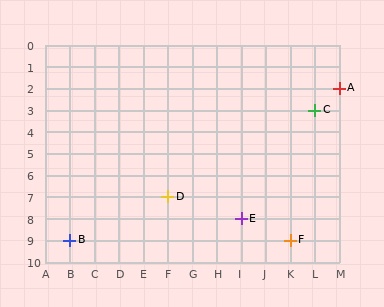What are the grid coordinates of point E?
Point E is at grid coordinates (I, 8).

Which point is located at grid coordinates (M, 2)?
Point A is at (M, 2).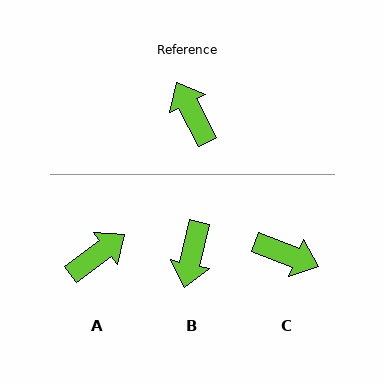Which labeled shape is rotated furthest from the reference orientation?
B, about 140 degrees away.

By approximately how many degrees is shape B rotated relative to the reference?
Approximately 140 degrees counter-clockwise.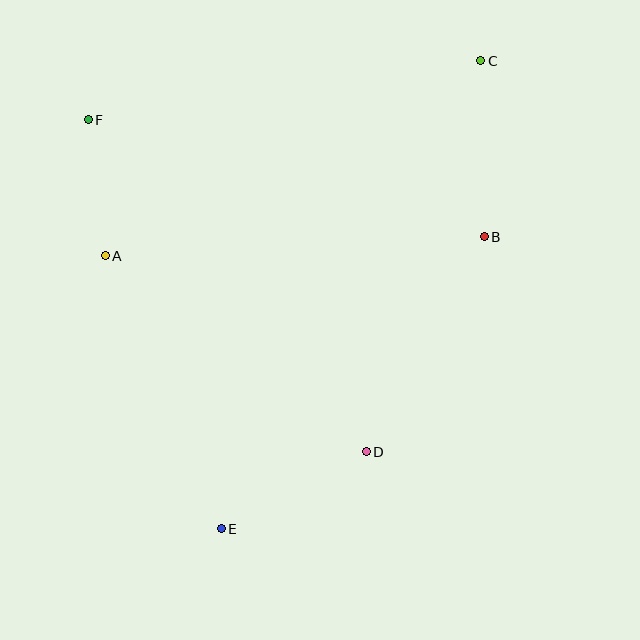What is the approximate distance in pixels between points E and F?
The distance between E and F is approximately 430 pixels.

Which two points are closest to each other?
Points A and F are closest to each other.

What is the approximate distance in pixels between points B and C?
The distance between B and C is approximately 176 pixels.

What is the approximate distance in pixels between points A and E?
The distance between A and E is approximately 297 pixels.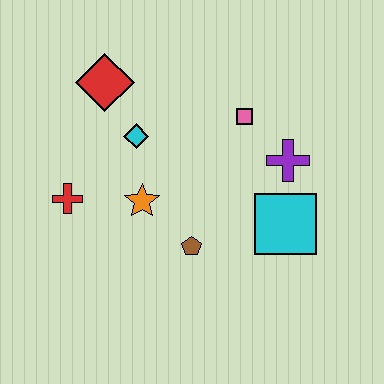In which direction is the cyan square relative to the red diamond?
The cyan square is to the right of the red diamond.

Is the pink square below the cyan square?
No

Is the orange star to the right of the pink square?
No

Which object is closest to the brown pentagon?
The orange star is closest to the brown pentagon.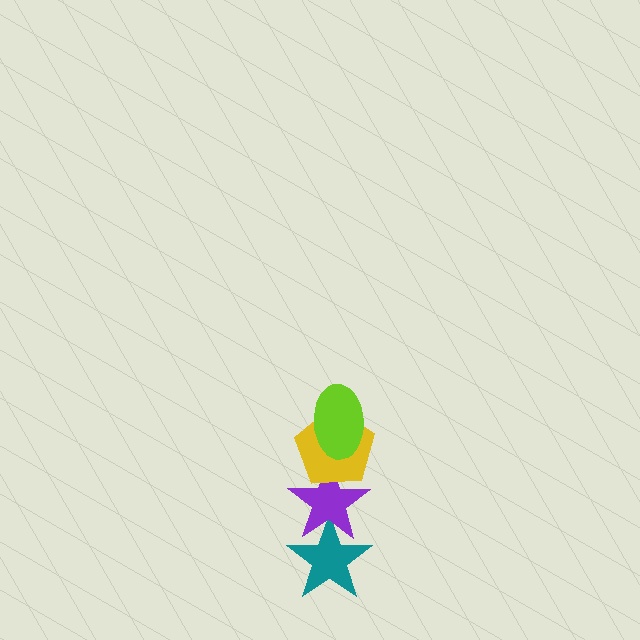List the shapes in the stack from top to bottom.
From top to bottom: the lime ellipse, the yellow pentagon, the purple star, the teal star.